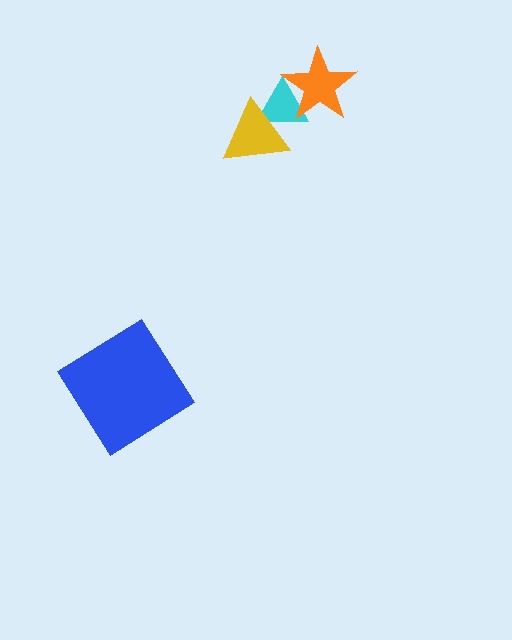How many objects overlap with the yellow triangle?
1 object overlaps with the yellow triangle.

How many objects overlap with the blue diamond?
0 objects overlap with the blue diamond.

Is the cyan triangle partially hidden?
Yes, it is partially covered by another shape.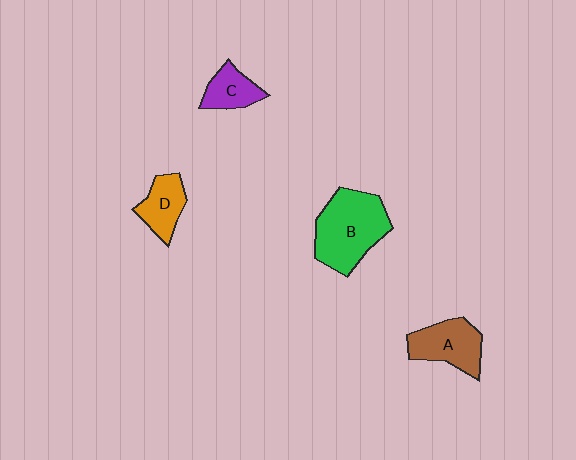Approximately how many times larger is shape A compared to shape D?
Approximately 1.4 times.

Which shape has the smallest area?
Shape C (purple).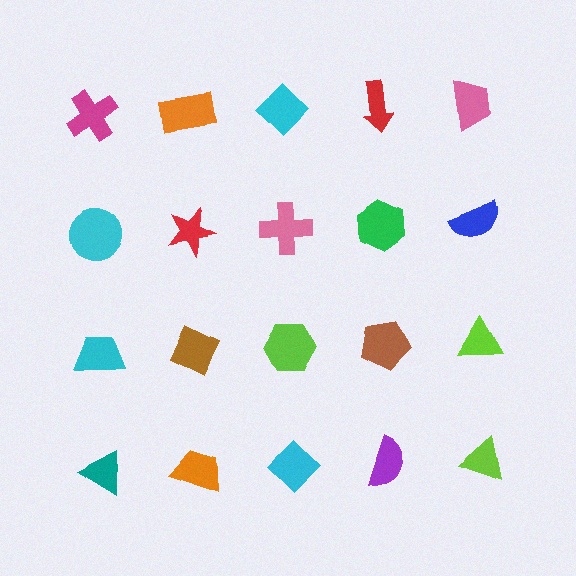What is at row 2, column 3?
A pink cross.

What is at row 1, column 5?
A pink trapezoid.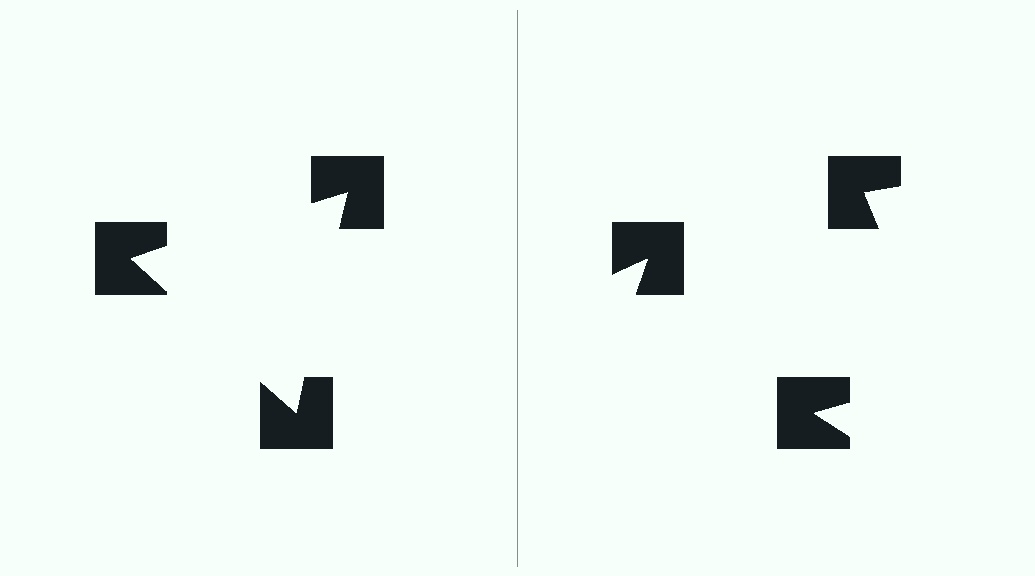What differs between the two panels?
The notched squares are positioned identically on both sides; only the wedge orientations differ. On the left they align to a triangle; on the right they are misaligned.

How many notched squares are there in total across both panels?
6 — 3 on each side.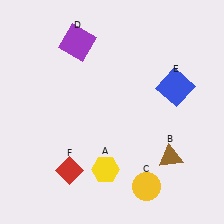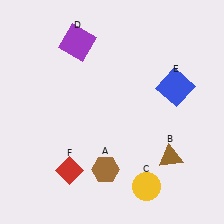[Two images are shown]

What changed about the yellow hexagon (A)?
In Image 1, A is yellow. In Image 2, it changed to brown.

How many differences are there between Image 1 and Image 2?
There is 1 difference between the two images.